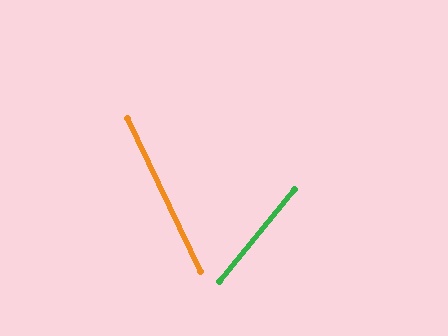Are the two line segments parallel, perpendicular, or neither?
Neither parallel nor perpendicular — they differ by about 65°.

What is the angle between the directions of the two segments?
Approximately 65 degrees.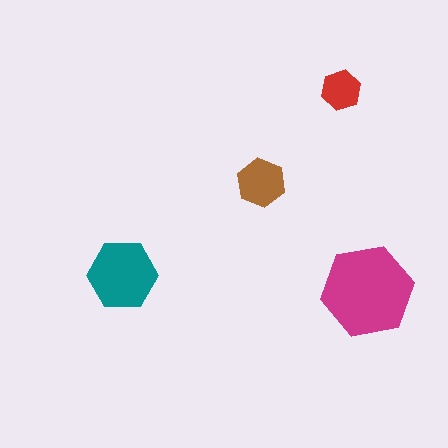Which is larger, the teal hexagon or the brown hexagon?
The teal one.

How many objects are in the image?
There are 4 objects in the image.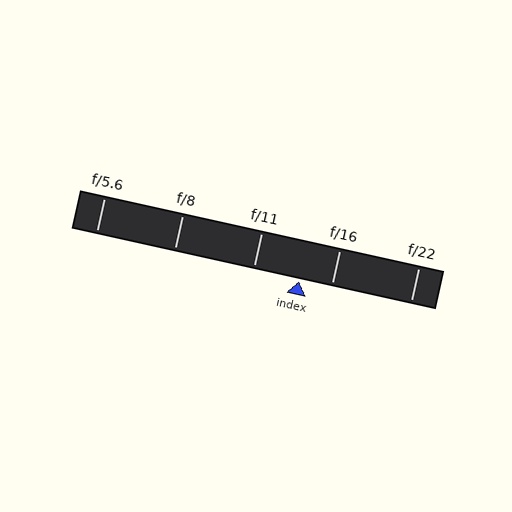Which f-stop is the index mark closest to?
The index mark is closest to f/16.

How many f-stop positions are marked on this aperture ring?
There are 5 f-stop positions marked.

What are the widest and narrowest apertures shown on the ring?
The widest aperture shown is f/5.6 and the narrowest is f/22.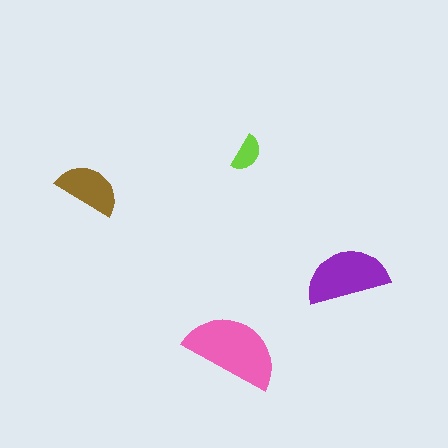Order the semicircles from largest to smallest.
the pink one, the purple one, the brown one, the lime one.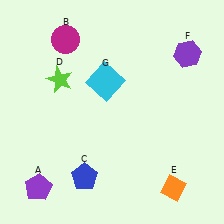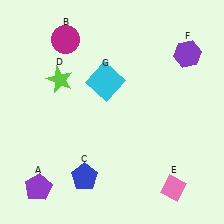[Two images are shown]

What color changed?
The diamond (E) changed from orange in Image 1 to pink in Image 2.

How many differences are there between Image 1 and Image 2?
There is 1 difference between the two images.